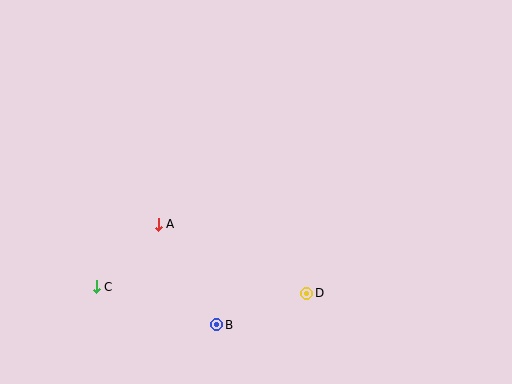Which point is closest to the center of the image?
Point A at (158, 224) is closest to the center.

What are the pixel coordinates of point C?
Point C is at (96, 287).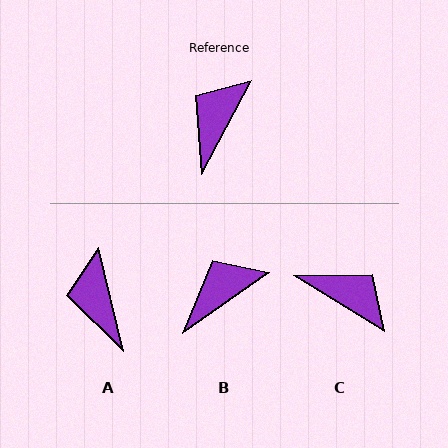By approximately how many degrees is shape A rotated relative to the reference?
Approximately 41 degrees counter-clockwise.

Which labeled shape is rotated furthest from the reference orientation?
C, about 94 degrees away.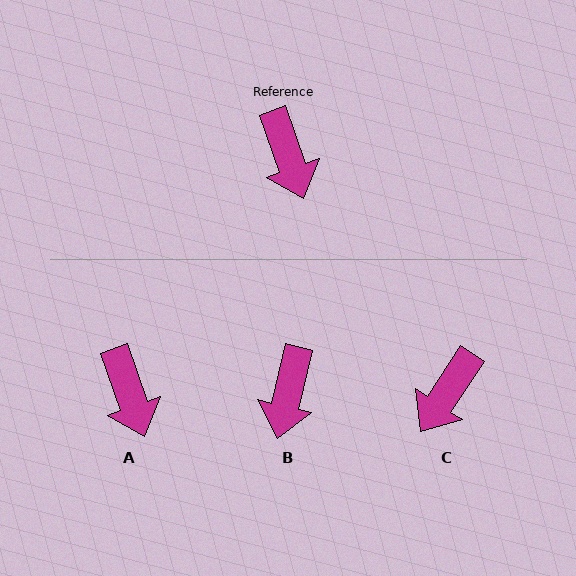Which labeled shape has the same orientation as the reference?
A.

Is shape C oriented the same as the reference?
No, it is off by about 53 degrees.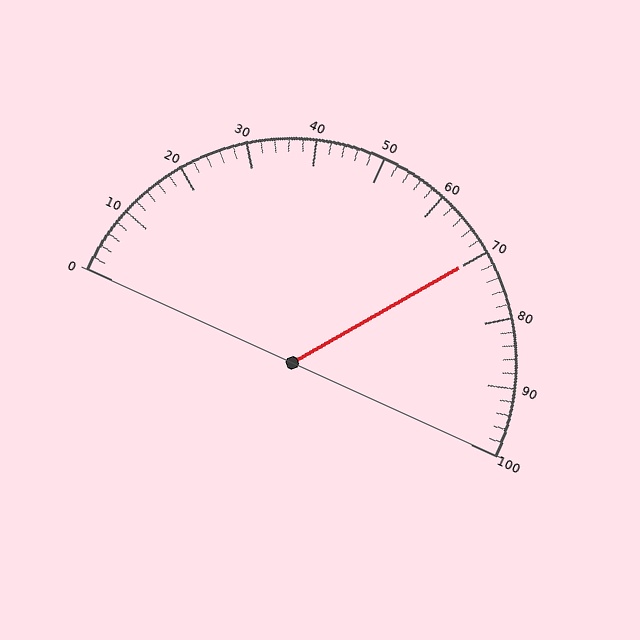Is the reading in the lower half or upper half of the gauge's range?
The reading is in the upper half of the range (0 to 100).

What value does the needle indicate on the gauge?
The needle indicates approximately 70.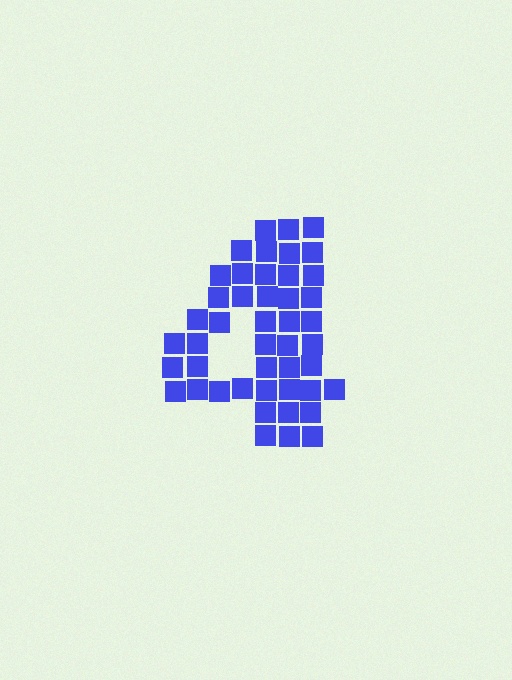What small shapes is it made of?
It is made of small squares.